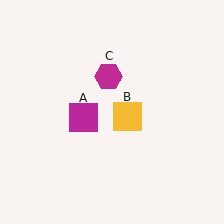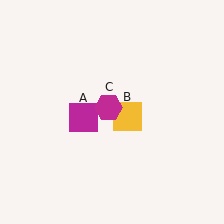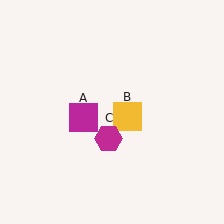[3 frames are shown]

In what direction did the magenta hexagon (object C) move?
The magenta hexagon (object C) moved down.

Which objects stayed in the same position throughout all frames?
Magenta square (object A) and yellow square (object B) remained stationary.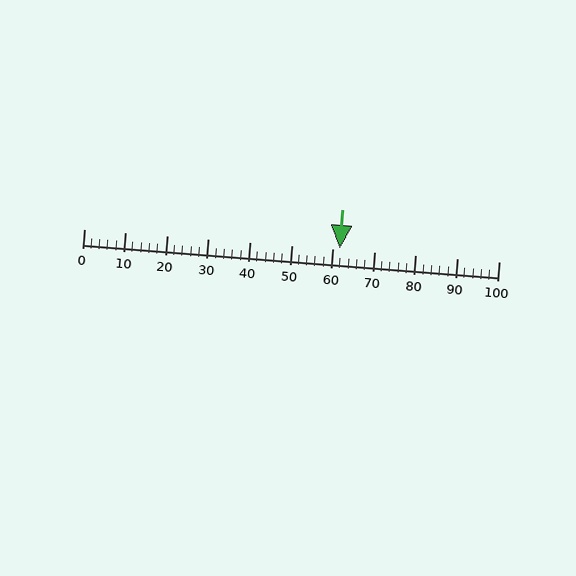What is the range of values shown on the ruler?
The ruler shows values from 0 to 100.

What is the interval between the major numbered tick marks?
The major tick marks are spaced 10 units apart.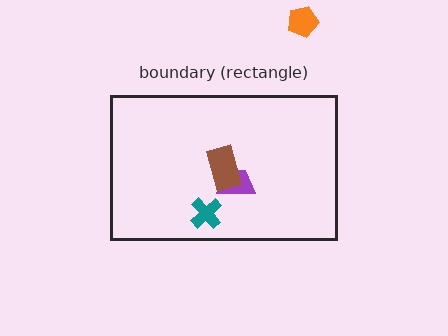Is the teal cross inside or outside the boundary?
Inside.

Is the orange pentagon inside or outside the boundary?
Outside.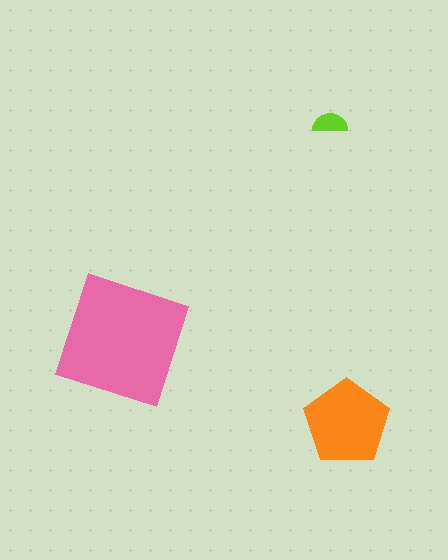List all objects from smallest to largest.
The lime semicircle, the orange pentagon, the pink square.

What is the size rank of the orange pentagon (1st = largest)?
2nd.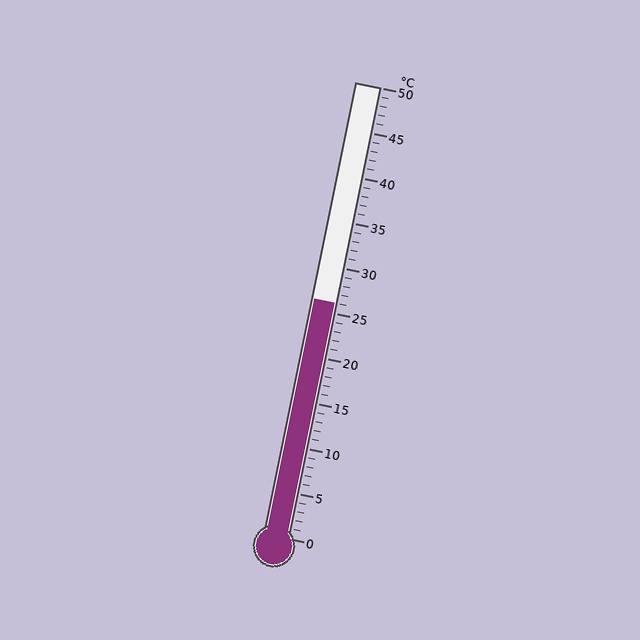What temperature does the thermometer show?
The thermometer shows approximately 26°C.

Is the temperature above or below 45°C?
The temperature is below 45°C.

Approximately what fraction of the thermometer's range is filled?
The thermometer is filled to approximately 50% of its range.